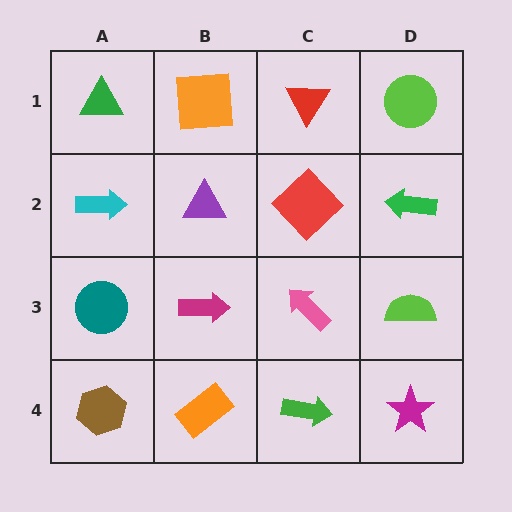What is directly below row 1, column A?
A cyan arrow.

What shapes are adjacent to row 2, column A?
A green triangle (row 1, column A), a teal circle (row 3, column A), a purple triangle (row 2, column B).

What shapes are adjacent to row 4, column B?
A magenta arrow (row 3, column B), a brown hexagon (row 4, column A), a green arrow (row 4, column C).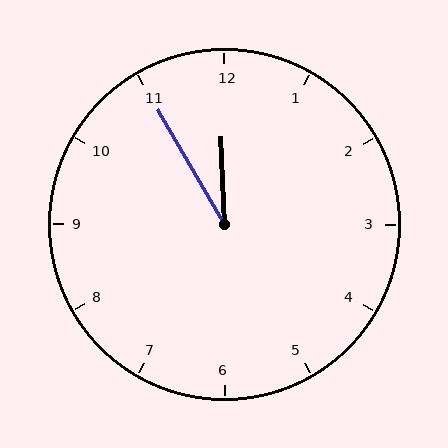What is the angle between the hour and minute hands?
Approximately 28 degrees.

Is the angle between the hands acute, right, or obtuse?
It is acute.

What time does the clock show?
11:55.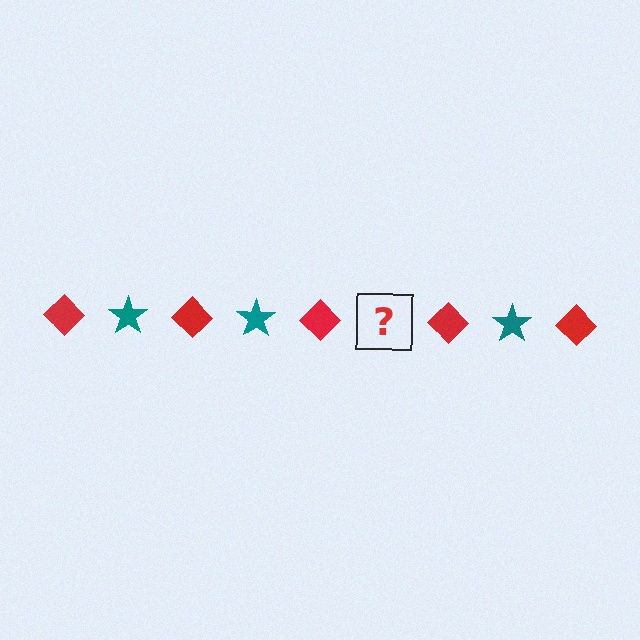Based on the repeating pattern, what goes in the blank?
The blank should be a teal star.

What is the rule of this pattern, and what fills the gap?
The rule is that the pattern alternates between red diamond and teal star. The gap should be filled with a teal star.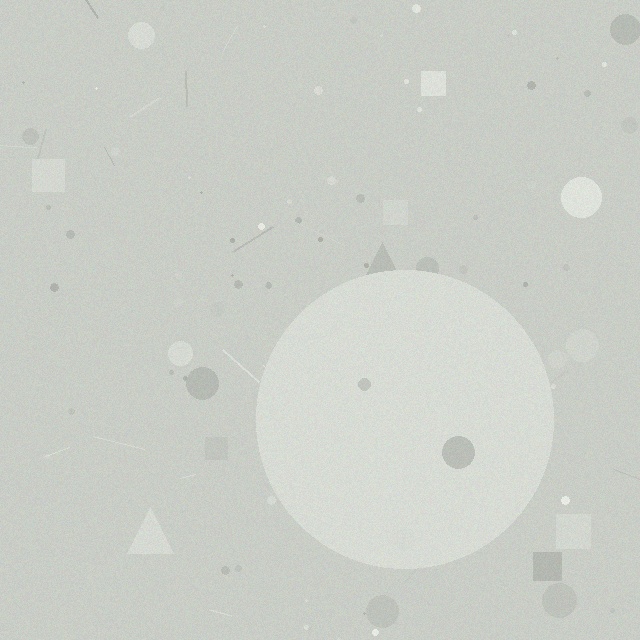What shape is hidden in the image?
A circle is hidden in the image.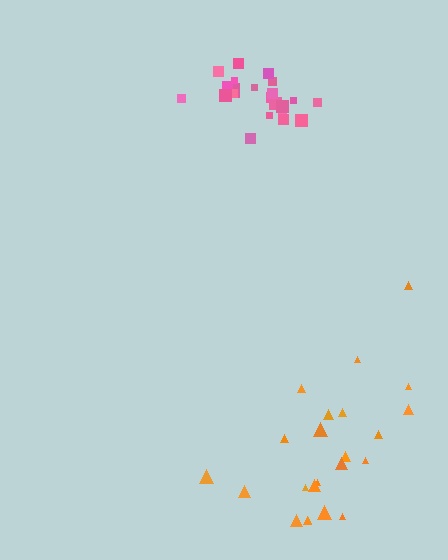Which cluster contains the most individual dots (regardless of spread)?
Orange (23).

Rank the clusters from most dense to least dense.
pink, orange.